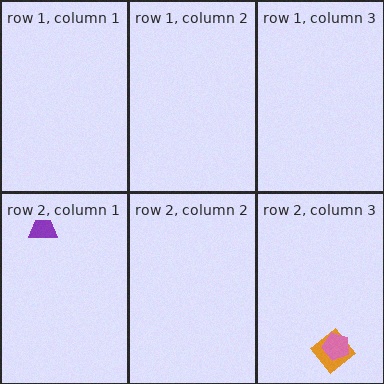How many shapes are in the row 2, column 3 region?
2.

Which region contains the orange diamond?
The row 2, column 3 region.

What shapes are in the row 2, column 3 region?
The orange diamond, the pink pentagon.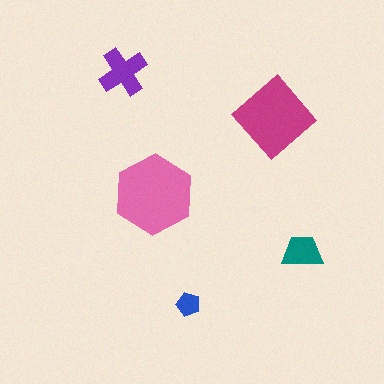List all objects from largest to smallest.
The pink hexagon, the magenta diamond, the purple cross, the teal trapezoid, the blue pentagon.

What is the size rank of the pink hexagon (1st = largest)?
1st.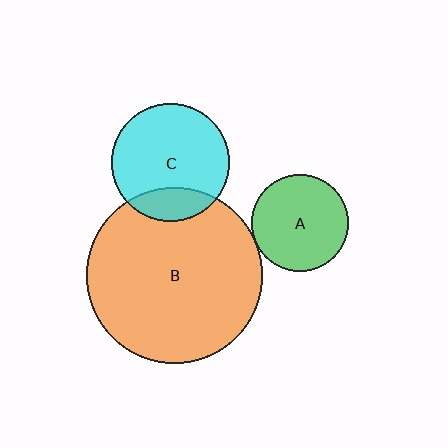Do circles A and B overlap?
Yes.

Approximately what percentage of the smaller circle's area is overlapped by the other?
Approximately 5%.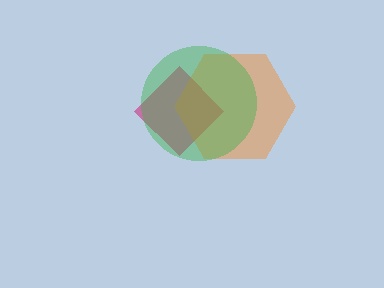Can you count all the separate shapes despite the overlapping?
Yes, there are 3 separate shapes.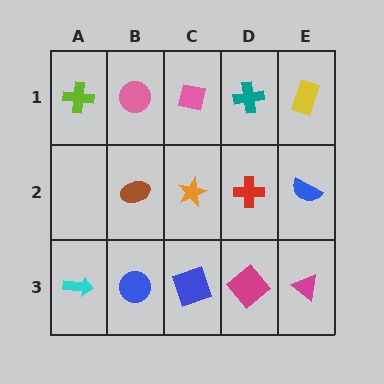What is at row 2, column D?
A red cross.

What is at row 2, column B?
A brown ellipse.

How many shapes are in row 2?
4 shapes.